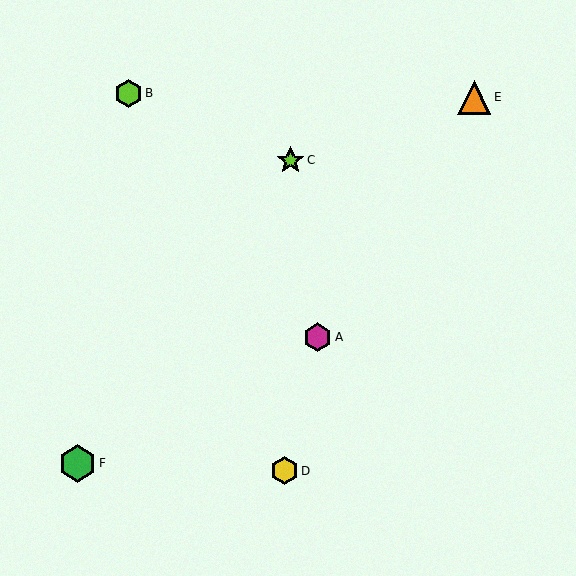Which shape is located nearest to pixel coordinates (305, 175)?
The lime star (labeled C) at (290, 160) is nearest to that location.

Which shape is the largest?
The green hexagon (labeled F) is the largest.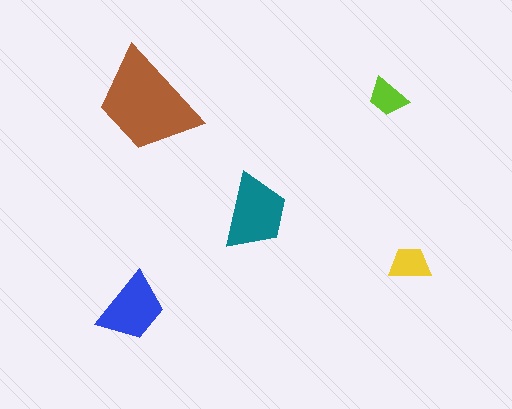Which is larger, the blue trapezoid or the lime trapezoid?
The blue one.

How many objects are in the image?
There are 5 objects in the image.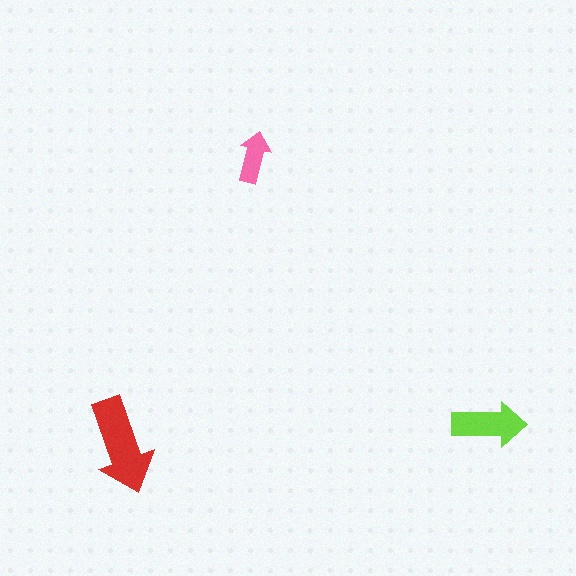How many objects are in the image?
There are 3 objects in the image.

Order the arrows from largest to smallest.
the red one, the lime one, the pink one.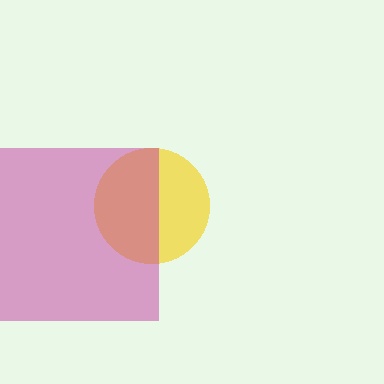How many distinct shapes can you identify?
There are 2 distinct shapes: a yellow circle, a magenta square.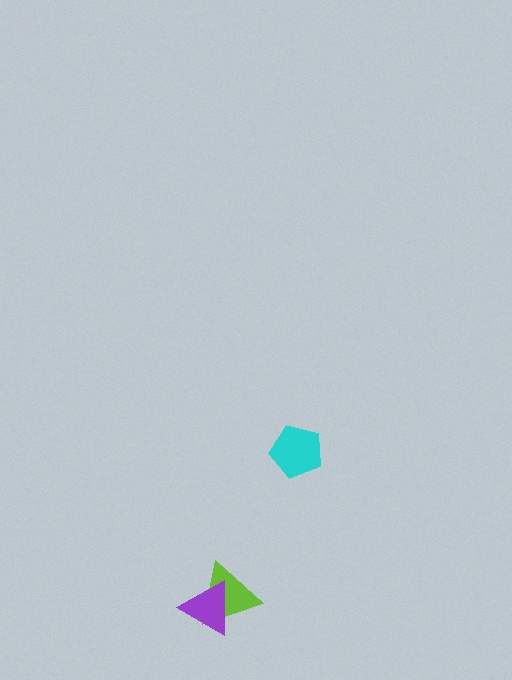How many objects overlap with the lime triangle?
1 object overlaps with the lime triangle.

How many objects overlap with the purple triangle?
1 object overlaps with the purple triangle.